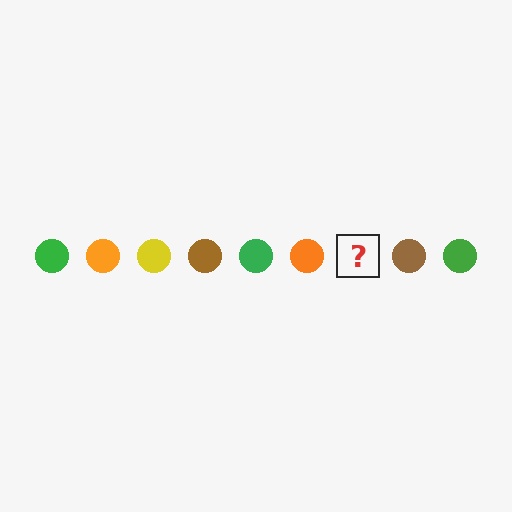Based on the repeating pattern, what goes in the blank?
The blank should be a yellow circle.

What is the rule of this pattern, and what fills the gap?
The rule is that the pattern cycles through green, orange, yellow, brown circles. The gap should be filled with a yellow circle.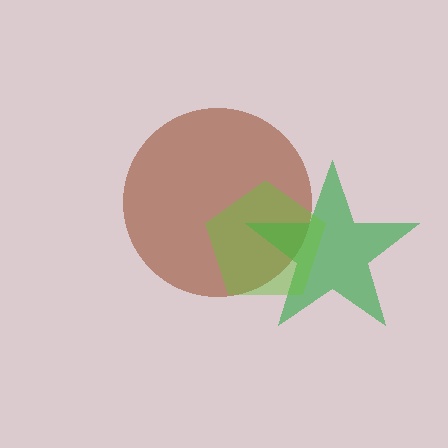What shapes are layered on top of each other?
The layered shapes are: a brown circle, a green star, a lime pentagon.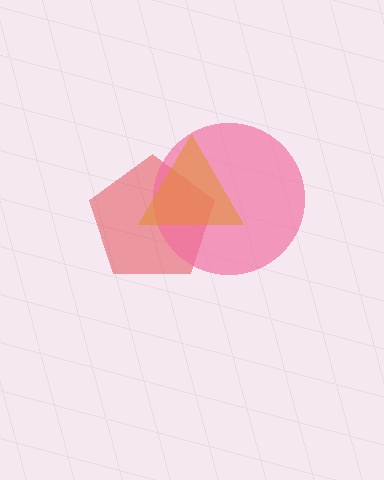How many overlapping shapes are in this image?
There are 3 overlapping shapes in the image.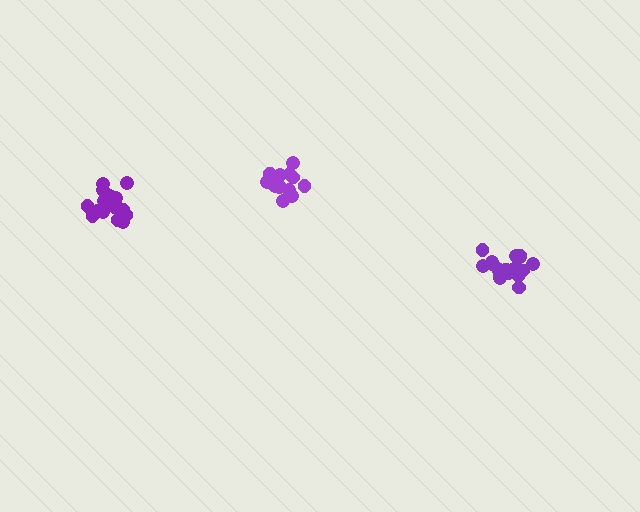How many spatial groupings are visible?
There are 3 spatial groupings.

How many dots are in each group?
Group 1: 13 dots, Group 2: 18 dots, Group 3: 19 dots (50 total).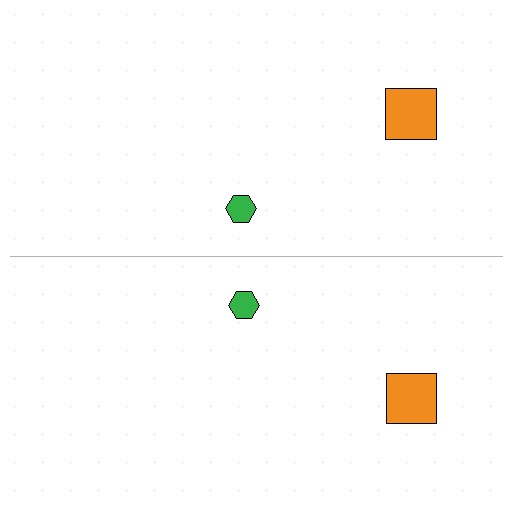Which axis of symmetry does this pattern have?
The pattern has a horizontal axis of symmetry running through the center of the image.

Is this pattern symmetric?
Yes, this pattern has bilateral (reflection) symmetry.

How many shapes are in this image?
There are 4 shapes in this image.